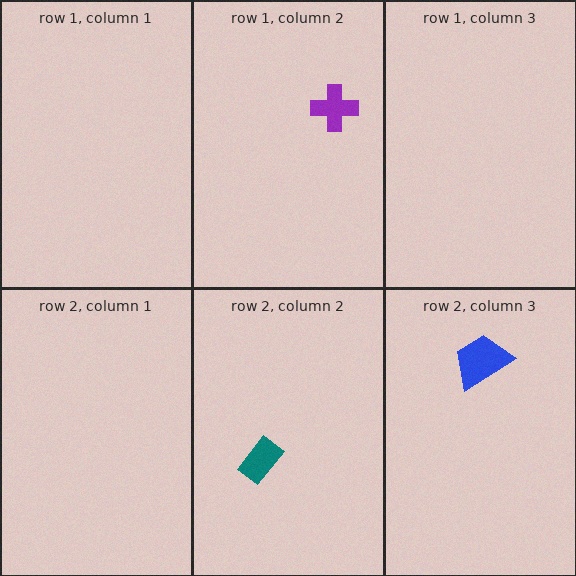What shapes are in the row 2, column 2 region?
The teal rectangle.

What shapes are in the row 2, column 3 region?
The blue trapezoid.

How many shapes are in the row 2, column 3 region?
1.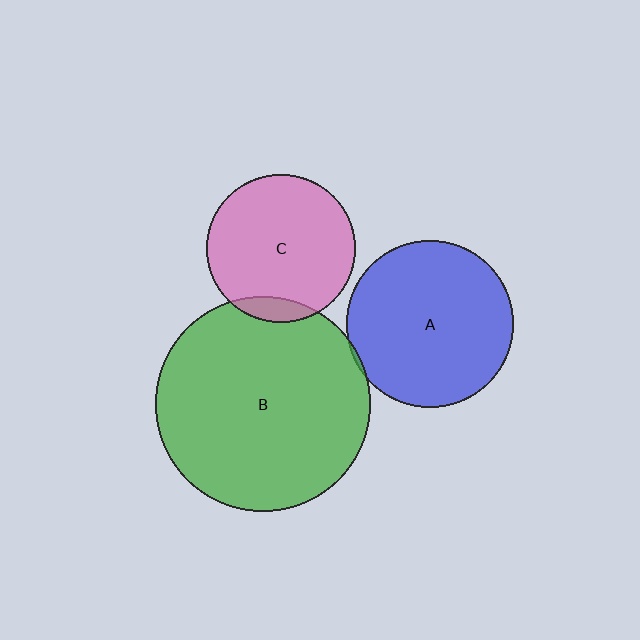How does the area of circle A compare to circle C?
Approximately 1.3 times.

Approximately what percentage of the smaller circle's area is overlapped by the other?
Approximately 5%.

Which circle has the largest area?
Circle B (green).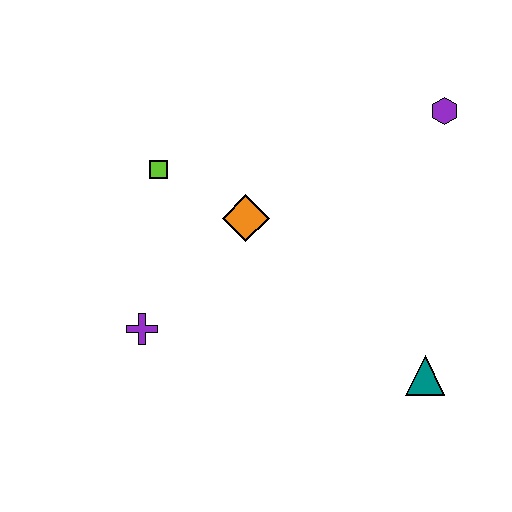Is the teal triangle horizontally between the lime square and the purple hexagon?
Yes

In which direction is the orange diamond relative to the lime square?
The orange diamond is to the right of the lime square.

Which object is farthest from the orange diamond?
The teal triangle is farthest from the orange diamond.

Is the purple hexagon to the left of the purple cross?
No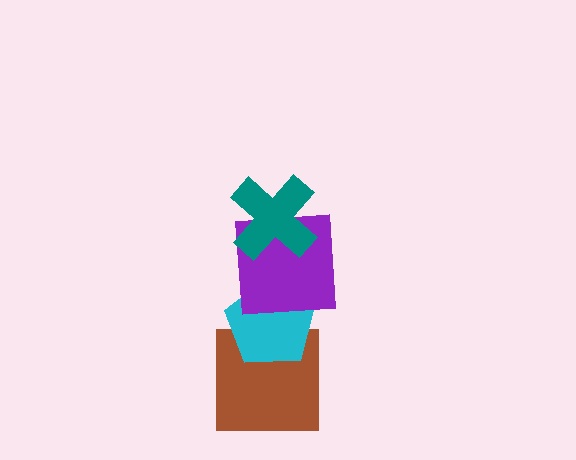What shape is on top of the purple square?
The teal cross is on top of the purple square.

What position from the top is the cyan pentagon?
The cyan pentagon is 3rd from the top.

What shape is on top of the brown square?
The cyan pentagon is on top of the brown square.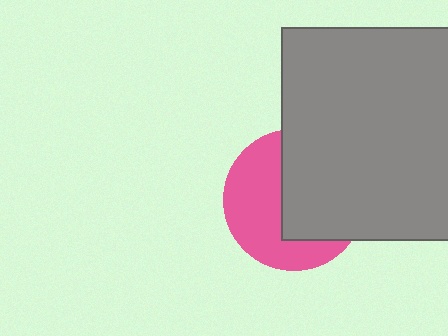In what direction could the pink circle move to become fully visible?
The pink circle could move left. That would shift it out from behind the gray square entirely.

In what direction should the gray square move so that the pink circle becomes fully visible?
The gray square should move right. That is the shortest direction to clear the overlap and leave the pink circle fully visible.